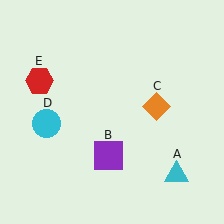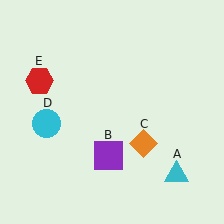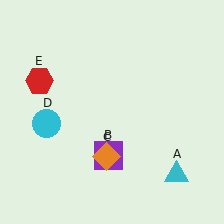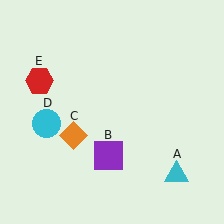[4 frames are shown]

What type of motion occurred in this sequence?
The orange diamond (object C) rotated clockwise around the center of the scene.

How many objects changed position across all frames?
1 object changed position: orange diamond (object C).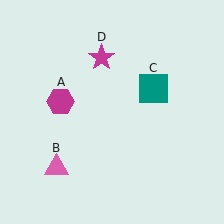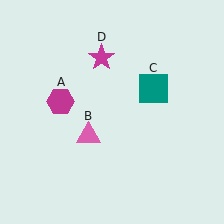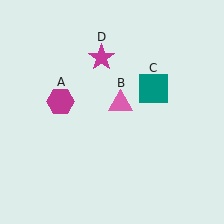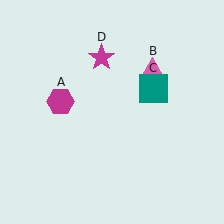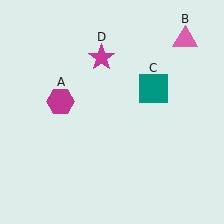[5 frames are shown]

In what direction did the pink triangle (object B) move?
The pink triangle (object B) moved up and to the right.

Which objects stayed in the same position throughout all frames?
Magenta hexagon (object A) and teal square (object C) and magenta star (object D) remained stationary.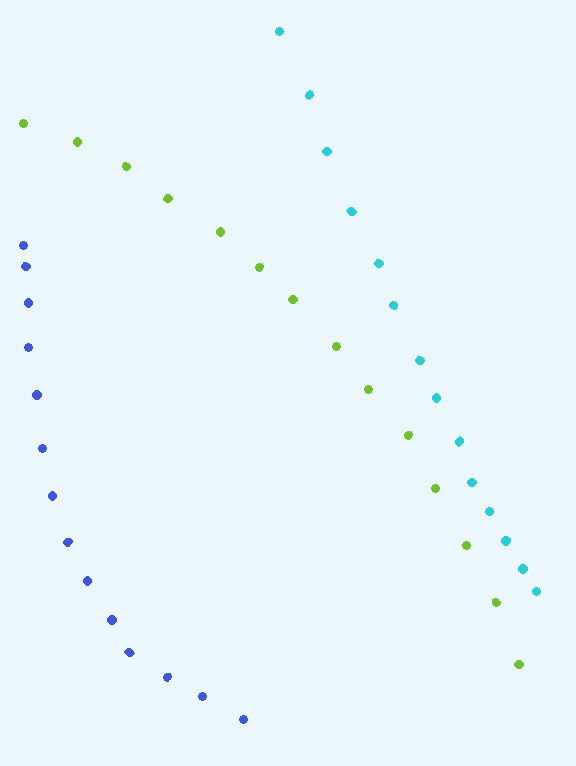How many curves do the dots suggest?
There are 3 distinct paths.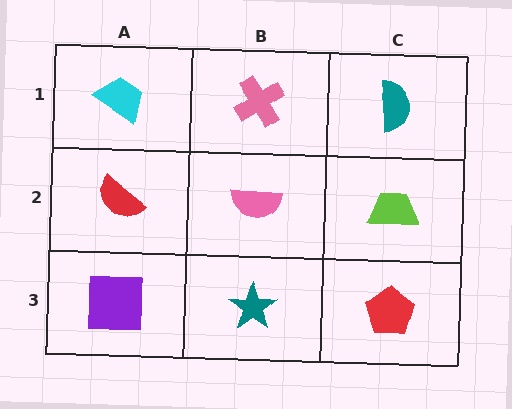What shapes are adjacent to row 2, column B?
A pink cross (row 1, column B), a teal star (row 3, column B), a red semicircle (row 2, column A), a lime trapezoid (row 2, column C).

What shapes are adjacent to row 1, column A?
A red semicircle (row 2, column A), a pink cross (row 1, column B).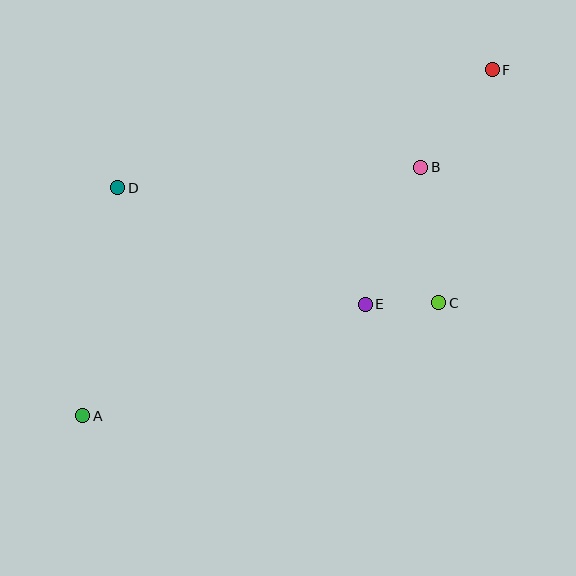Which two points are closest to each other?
Points C and E are closest to each other.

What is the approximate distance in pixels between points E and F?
The distance between E and F is approximately 267 pixels.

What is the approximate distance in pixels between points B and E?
The distance between B and E is approximately 148 pixels.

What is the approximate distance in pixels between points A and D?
The distance between A and D is approximately 231 pixels.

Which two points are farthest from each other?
Points A and F are farthest from each other.